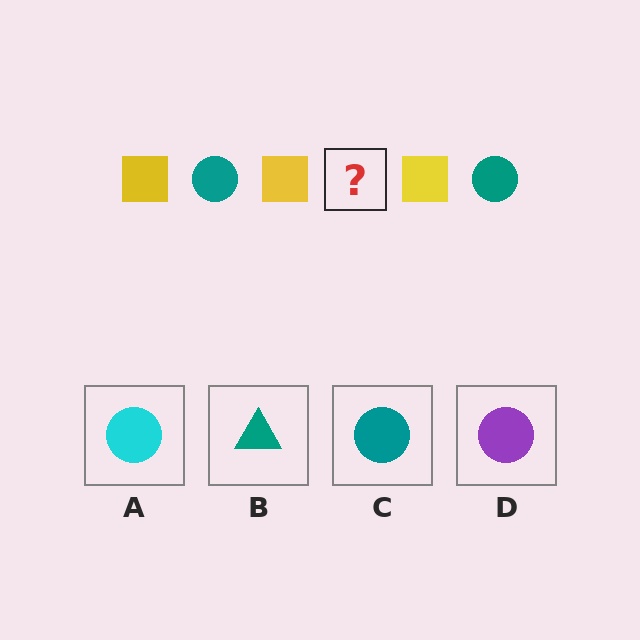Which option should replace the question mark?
Option C.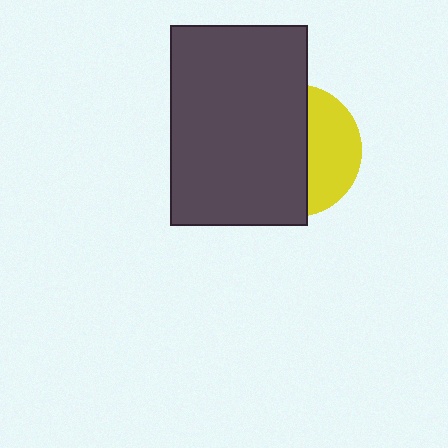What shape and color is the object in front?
The object in front is a dark gray rectangle.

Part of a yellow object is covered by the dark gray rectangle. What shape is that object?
It is a circle.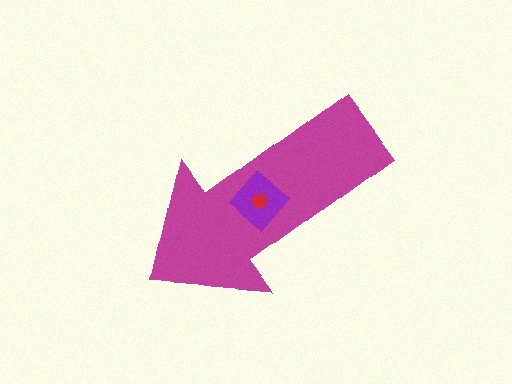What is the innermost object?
The red hexagon.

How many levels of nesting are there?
3.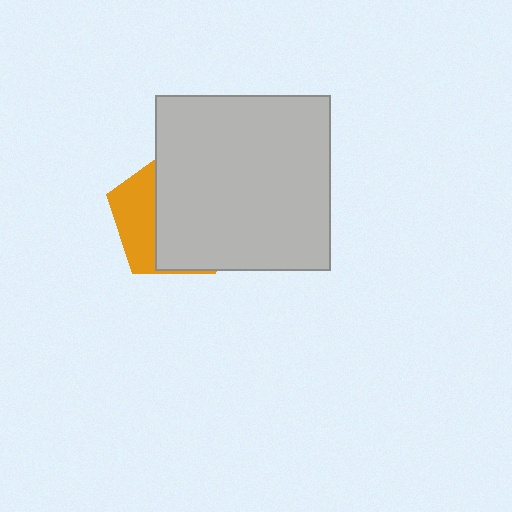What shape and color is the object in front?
The object in front is a light gray square.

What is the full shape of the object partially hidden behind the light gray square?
The partially hidden object is an orange pentagon.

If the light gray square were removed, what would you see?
You would see the complete orange pentagon.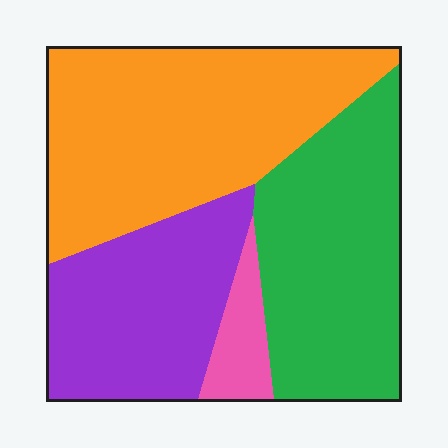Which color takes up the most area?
Orange, at roughly 40%.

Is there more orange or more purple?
Orange.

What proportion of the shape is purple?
Purple takes up about one quarter (1/4) of the shape.